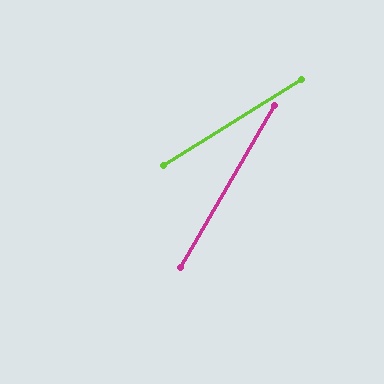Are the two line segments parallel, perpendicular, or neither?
Neither parallel nor perpendicular — they differ by about 28°.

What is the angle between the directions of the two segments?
Approximately 28 degrees.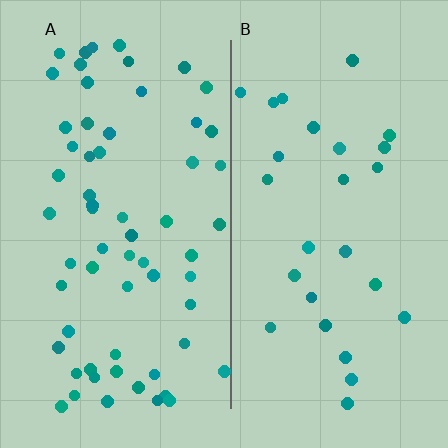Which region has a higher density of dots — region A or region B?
A (the left).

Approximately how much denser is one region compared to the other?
Approximately 2.3× — region A over region B.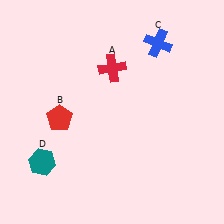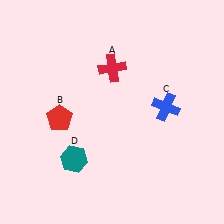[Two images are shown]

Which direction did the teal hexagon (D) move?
The teal hexagon (D) moved right.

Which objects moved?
The objects that moved are: the blue cross (C), the teal hexagon (D).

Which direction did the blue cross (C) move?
The blue cross (C) moved down.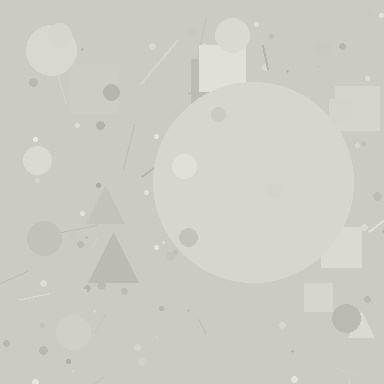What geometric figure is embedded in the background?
A circle is embedded in the background.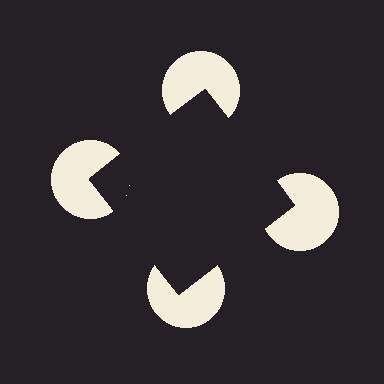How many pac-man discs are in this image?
There are 4 — one at each vertex of the illusory square.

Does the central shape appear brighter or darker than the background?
It typically appears slightly darker than the background, even though no actual brightness change is drawn.